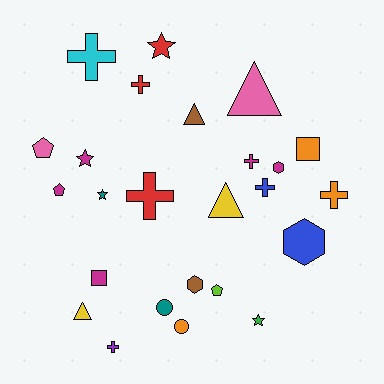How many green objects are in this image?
There is 1 green object.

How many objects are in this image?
There are 25 objects.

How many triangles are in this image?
There are 4 triangles.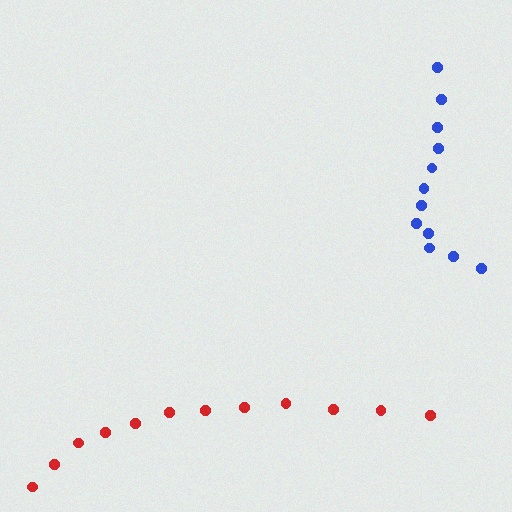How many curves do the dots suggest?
There are 2 distinct paths.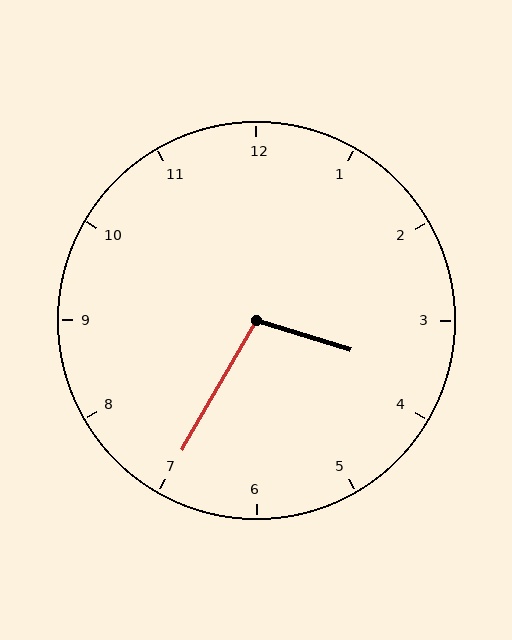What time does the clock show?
3:35.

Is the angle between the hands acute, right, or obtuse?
It is obtuse.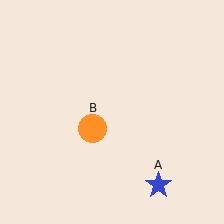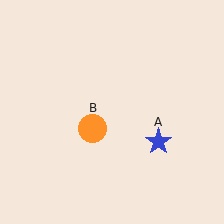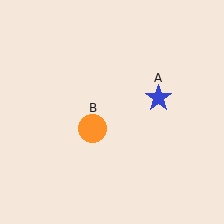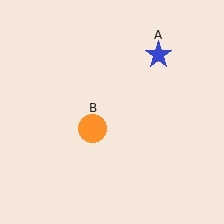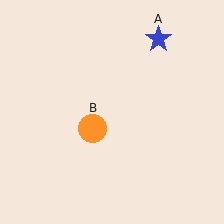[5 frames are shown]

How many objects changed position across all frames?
1 object changed position: blue star (object A).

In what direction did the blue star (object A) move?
The blue star (object A) moved up.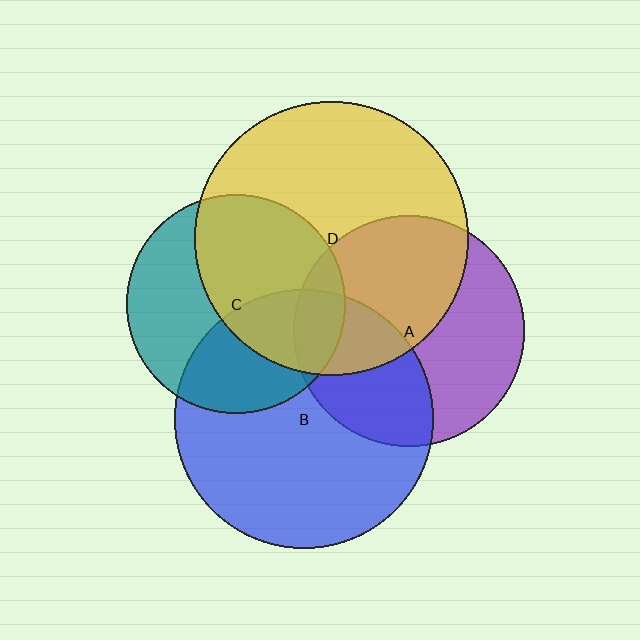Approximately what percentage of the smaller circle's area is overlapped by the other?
Approximately 20%.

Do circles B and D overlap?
Yes.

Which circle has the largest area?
Circle D (yellow).